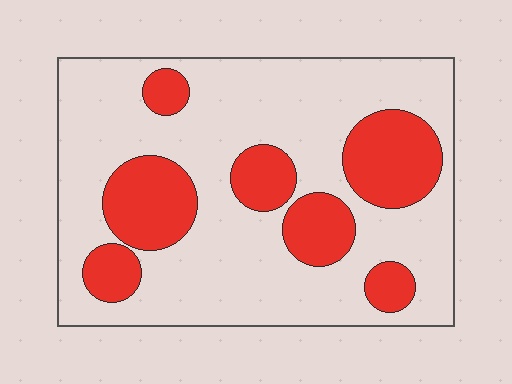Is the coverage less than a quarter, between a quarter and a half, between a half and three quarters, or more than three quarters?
Between a quarter and a half.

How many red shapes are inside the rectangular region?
7.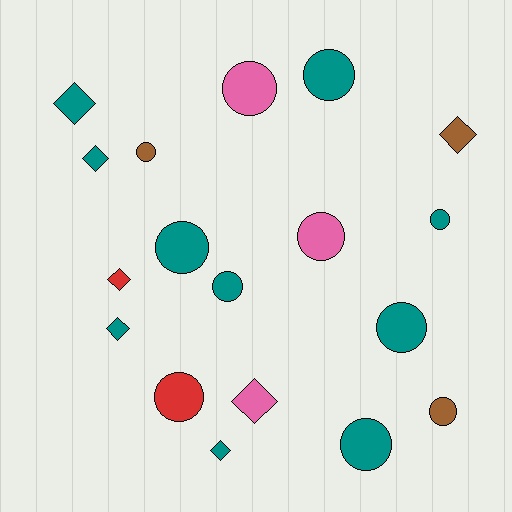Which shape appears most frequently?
Circle, with 11 objects.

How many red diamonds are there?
There is 1 red diamond.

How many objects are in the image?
There are 18 objects.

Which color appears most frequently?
Teal, with 10 objects.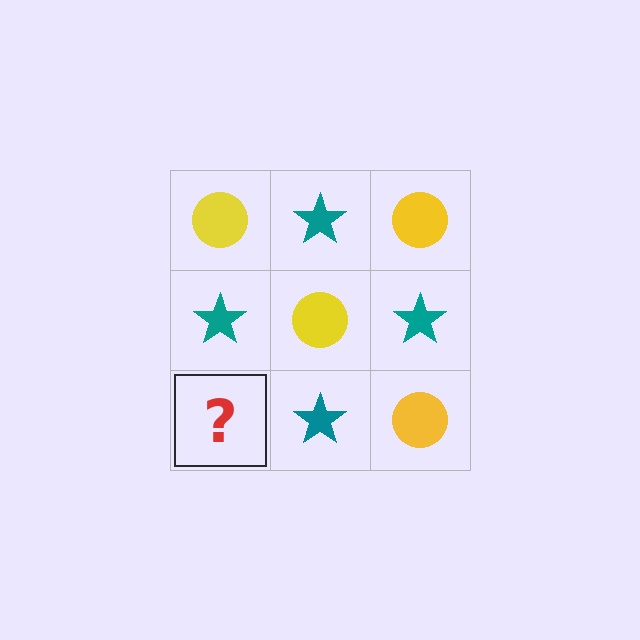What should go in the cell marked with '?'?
The missing cell should contain a yellow circle.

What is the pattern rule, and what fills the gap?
The rule is that it alternates yellow circle and teal star in a checkerboard pattern. The gap should be filled with a yellow circle.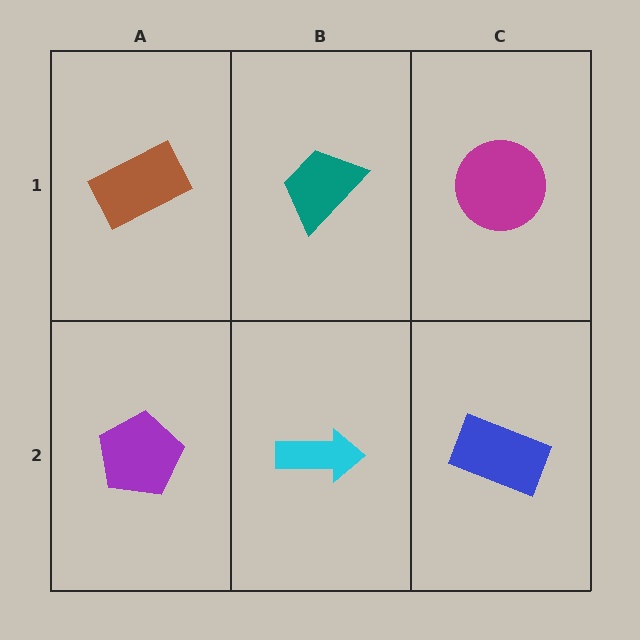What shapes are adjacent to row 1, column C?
A blue rectangle (row 2, column C), a teal trapezoid (row 1, column B).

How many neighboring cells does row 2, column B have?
3.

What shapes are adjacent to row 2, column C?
A magenta circle (row 1, column C), a cyan arrow (row 2, column B).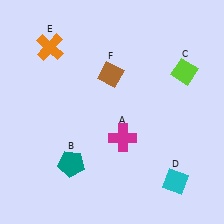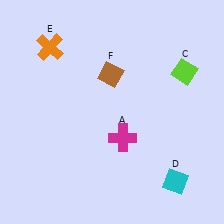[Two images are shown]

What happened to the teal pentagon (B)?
The teal pentagon (B) was removed in Image 2. It was in the bottom-left area of Image 1.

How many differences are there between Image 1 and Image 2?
There is 1 difference between the two images.